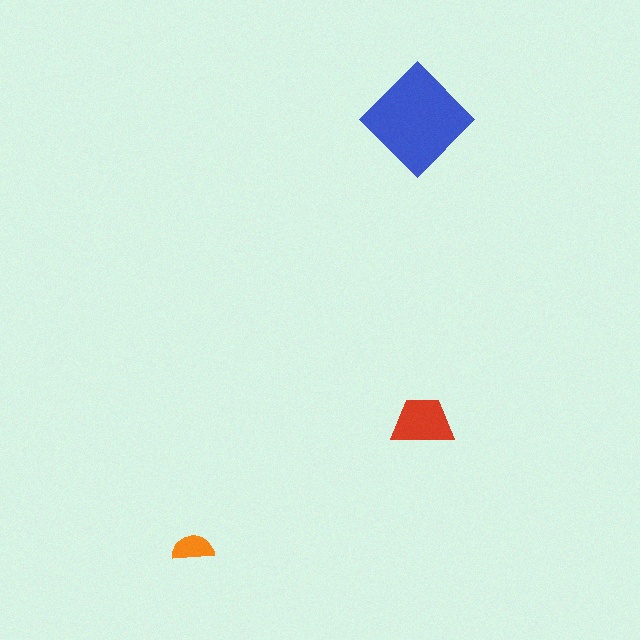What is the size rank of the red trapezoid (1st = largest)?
2nd.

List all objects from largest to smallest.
The blue diamond, the red trapezoid, the orange semicircle.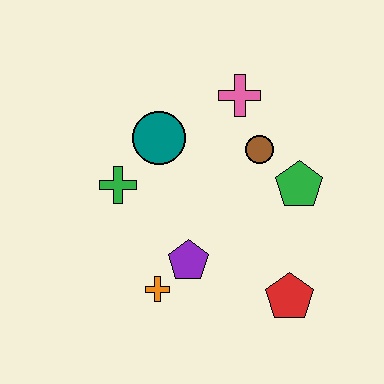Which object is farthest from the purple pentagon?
The pink cross is farthest from the purple pentagon.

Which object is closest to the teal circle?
The green cross is closest to the teal circle.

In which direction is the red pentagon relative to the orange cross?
The red pentagon is to the right of the orange cross.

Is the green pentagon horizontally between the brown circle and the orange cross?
No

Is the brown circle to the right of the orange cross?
Yes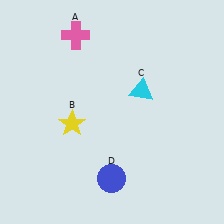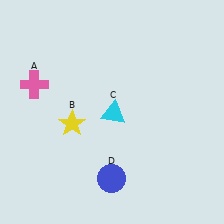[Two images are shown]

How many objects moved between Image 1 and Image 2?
2 objects moved between the two images.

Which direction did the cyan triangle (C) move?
The cyan triangle (C) moved left.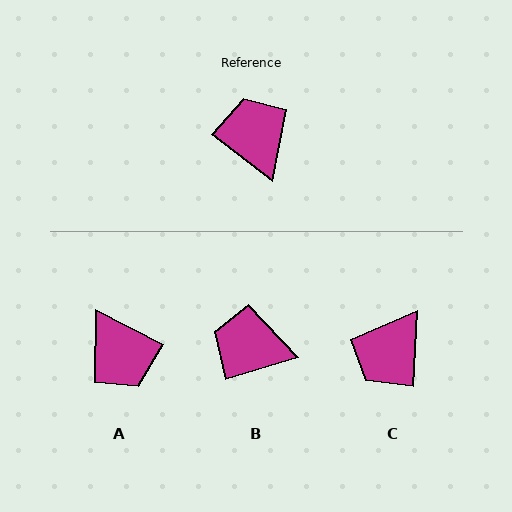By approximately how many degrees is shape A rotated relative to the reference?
Approximately 170 degrees clockwise.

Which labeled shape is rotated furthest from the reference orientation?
A, about 170 degrees away.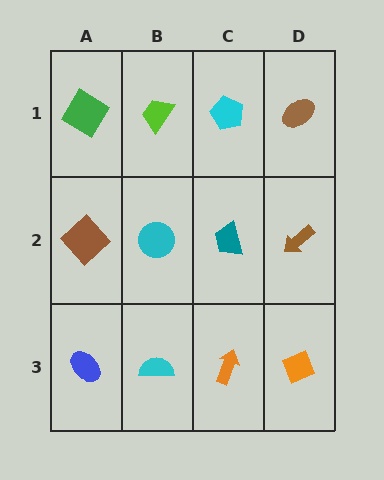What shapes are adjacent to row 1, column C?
A teal trapezoid (row 2, column C), a lime trapezoid (row 1, column B), a brown ellipse (row 1, column D).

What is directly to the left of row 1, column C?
A lime trapezoid.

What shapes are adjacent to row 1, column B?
A cyan circle (row 2, column B), a green diamond (row 1, column A), a cyan pentagon (row 1, column C).